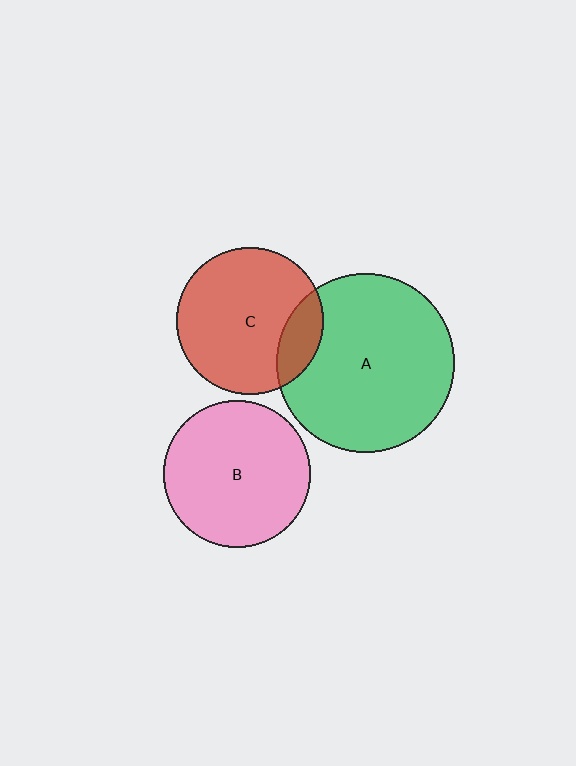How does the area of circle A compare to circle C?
Approximately 1.5 times.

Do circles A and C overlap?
Yes.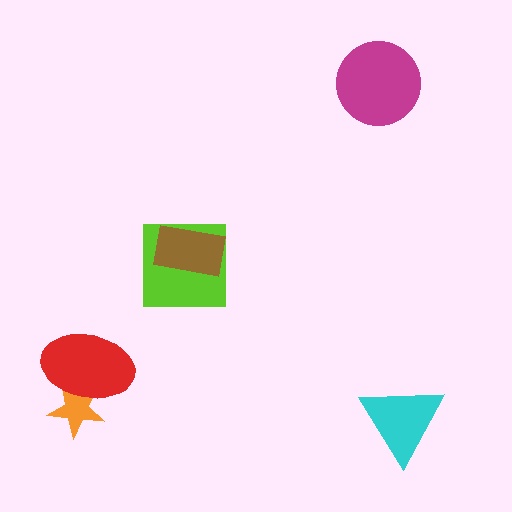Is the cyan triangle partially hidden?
No, no other shape covers it.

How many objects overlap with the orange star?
1 object overlaps with the orange star.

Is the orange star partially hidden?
Yes, it is partially covered by another shape.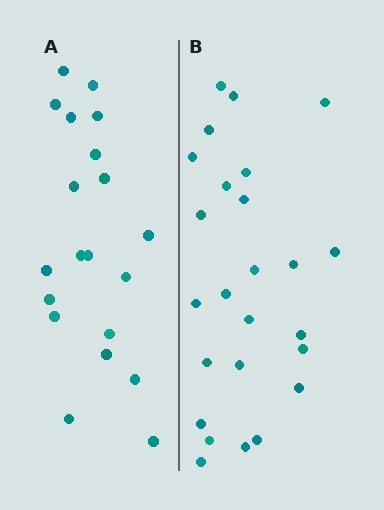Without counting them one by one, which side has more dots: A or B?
Region B (the right region) has more dots.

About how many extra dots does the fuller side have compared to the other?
Region B has about 5 more dots than region A.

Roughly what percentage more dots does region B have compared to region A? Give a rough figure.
About 25% more.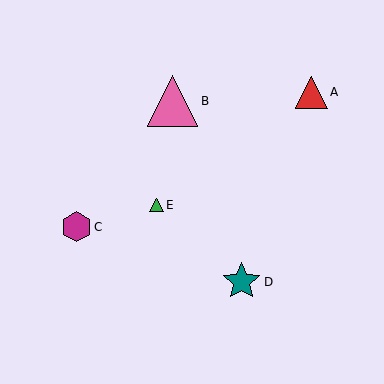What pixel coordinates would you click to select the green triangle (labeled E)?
Click at (156, 205) to select the green triangle E.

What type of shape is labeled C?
Shape C is a magenta hexagon.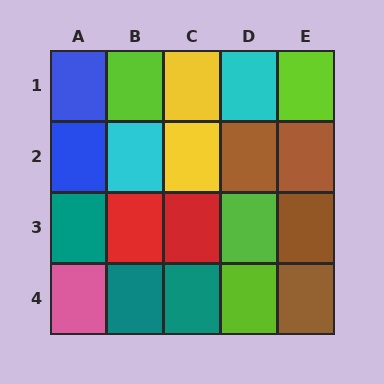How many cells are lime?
4 cells are lime.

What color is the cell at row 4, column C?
Teal.